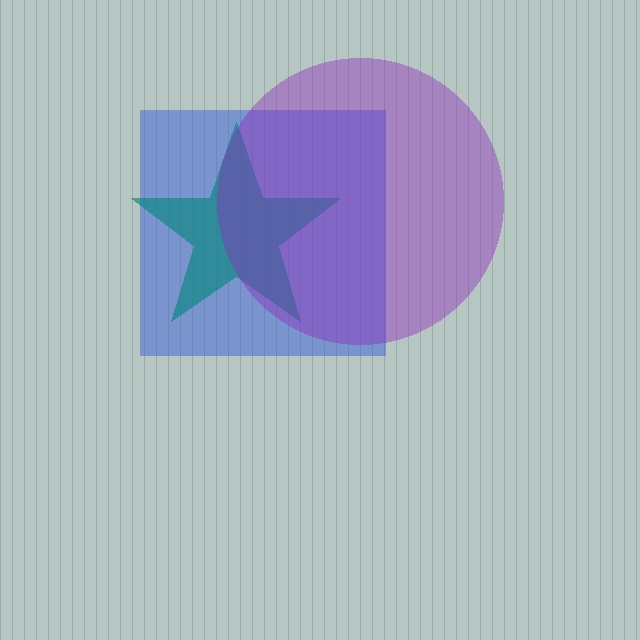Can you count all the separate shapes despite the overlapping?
Yes, there are 3 separate shapes.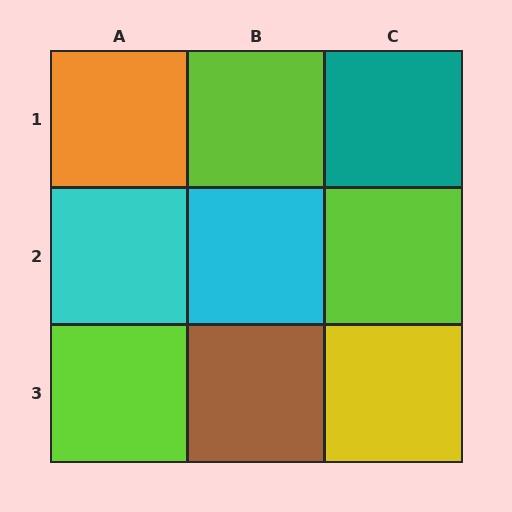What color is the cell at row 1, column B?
Lime.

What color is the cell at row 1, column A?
Orange.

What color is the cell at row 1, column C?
Teal.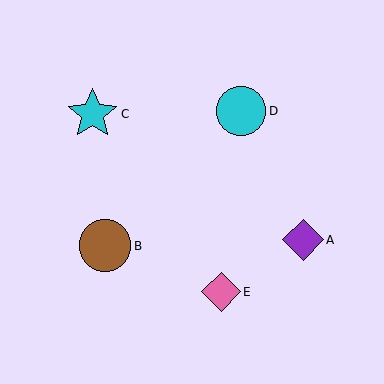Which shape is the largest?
The brown circle (labeled B) is the largest.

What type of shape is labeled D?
Shape D is a cyan circle.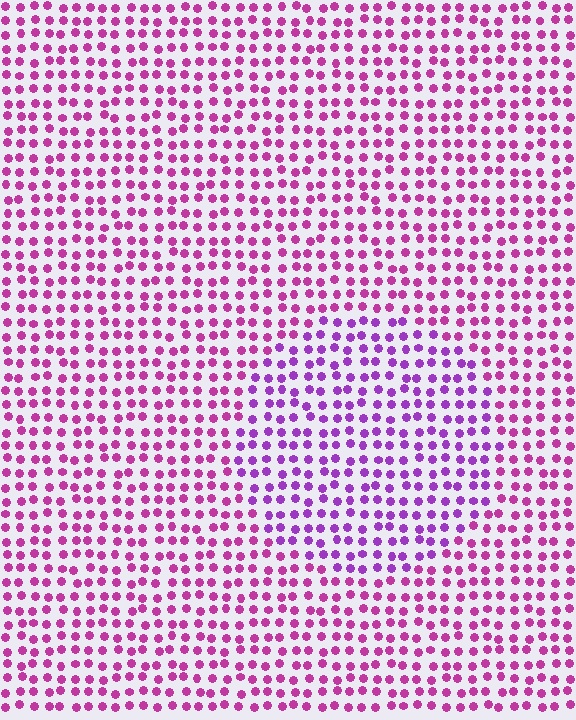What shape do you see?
I see a circle.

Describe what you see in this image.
The image is filled with small magenta elements in a uniform arrangement. A circle-shaped region is visible where the elements are tinted to a slightly different hue, forming a subtle color boundary.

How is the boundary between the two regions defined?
The boundary is defined purely by a slight shift in hue (about 30 degrees). Spacing, size, and orientation are identical on both sides.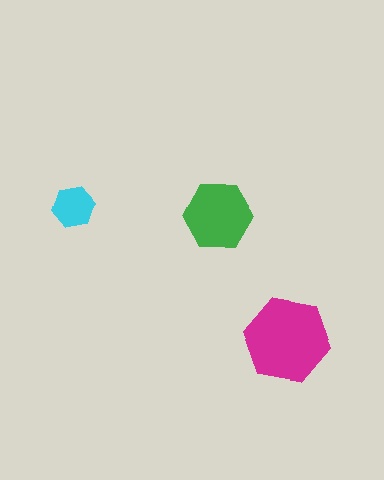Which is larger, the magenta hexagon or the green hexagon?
The magenta one.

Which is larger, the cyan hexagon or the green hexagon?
The green one.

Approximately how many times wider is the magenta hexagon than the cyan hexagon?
About 2 times wider.